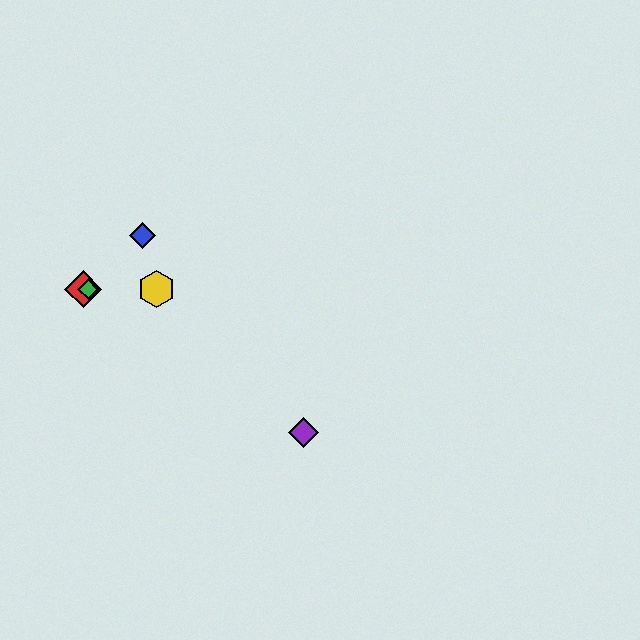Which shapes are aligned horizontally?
The red diamond, the green diamond, the yellow hexagon are aligned horizontally.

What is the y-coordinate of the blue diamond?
The blue diamond is at y≈235.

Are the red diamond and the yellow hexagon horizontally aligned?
Yes, both are at y≈289.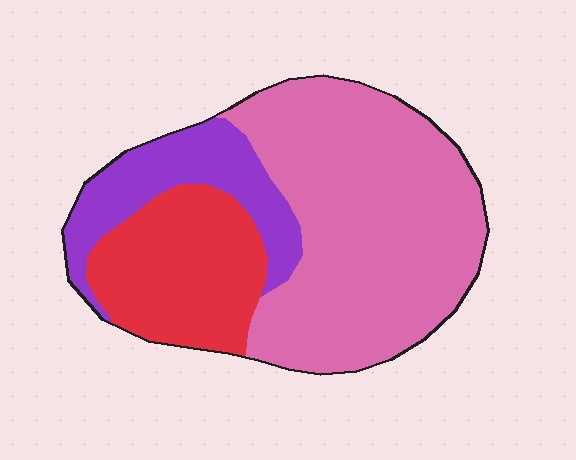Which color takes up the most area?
Pink, at roughly 55%.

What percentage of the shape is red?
Red covers 25% of the shape.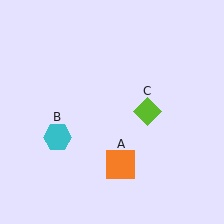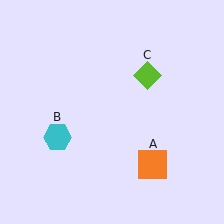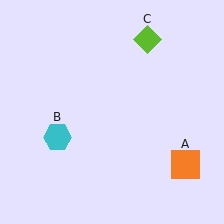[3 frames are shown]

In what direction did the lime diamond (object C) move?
The lime diamond (object C) moved up.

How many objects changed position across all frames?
2 objects changed position: orange square (object A), lime diamond (object C).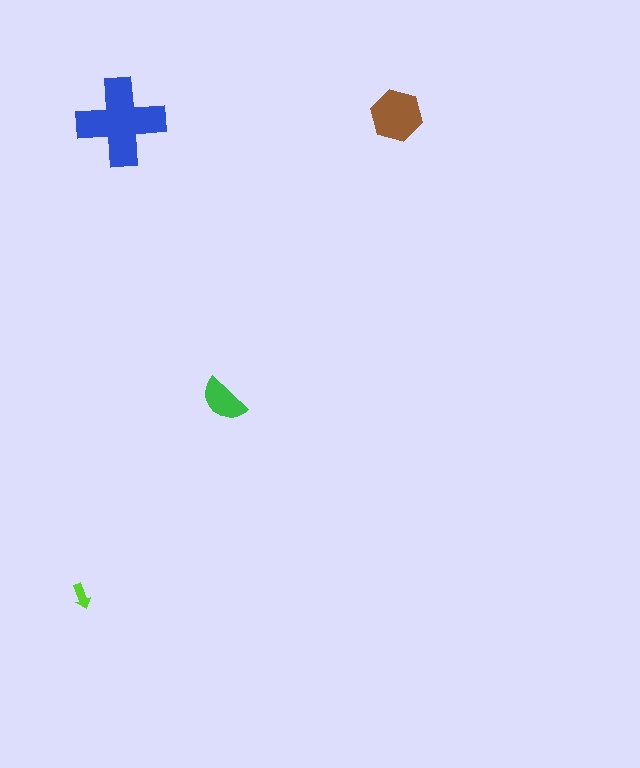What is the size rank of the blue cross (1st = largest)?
1st.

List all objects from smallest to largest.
The lime arrow, the green semicircle, the brown hexagon, the blue cross.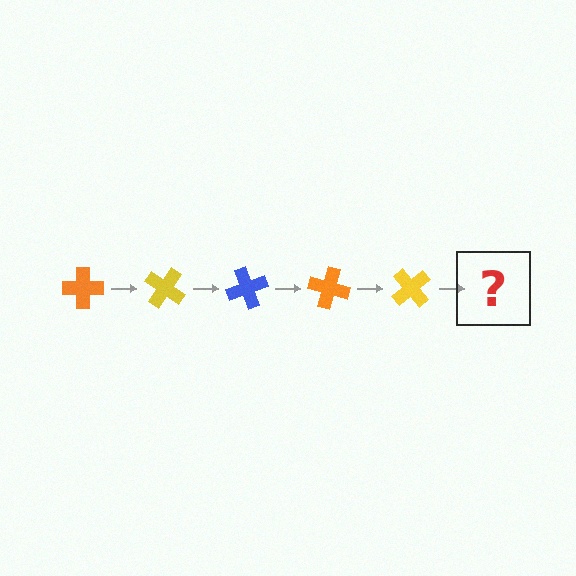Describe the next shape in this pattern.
It should be a blue cross, rotated 175 degrees from the start.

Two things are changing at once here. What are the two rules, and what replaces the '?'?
The two rules are that it rotates 35 degrees each step and the color cycles through orange, yellow, and blue. The '?' should be a blue cross, rotated 175 degrees from the start.